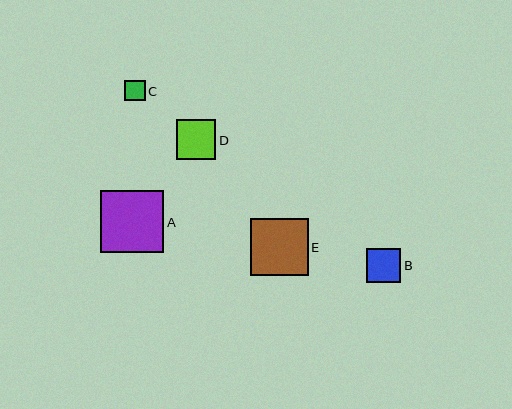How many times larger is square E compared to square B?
Square E is approximately 1.7 times the size of square B.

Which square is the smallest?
Square C is the smallest with a size of approximately 20 pixels.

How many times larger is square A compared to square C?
Square A is approximately 3.1 times the size of square C.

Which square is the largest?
Square A is the largest with a size of approximately 63 pixels.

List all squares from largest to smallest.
From largest to smallest: A, E, D, B, C.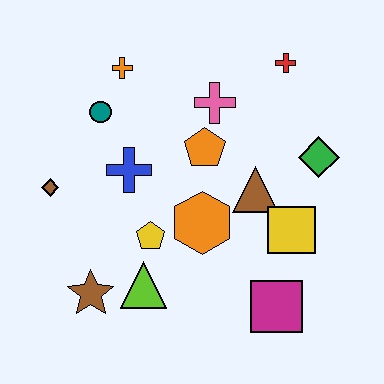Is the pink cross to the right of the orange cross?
Yes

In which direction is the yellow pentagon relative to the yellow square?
The yellow pentagon is to the left of the yellow square.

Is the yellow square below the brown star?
No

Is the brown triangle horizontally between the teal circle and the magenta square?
Yes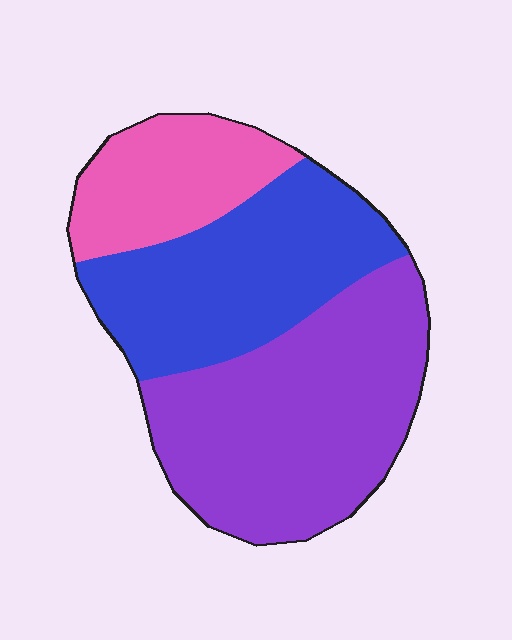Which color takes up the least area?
Pink, at roughly 20%.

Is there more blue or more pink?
Blue.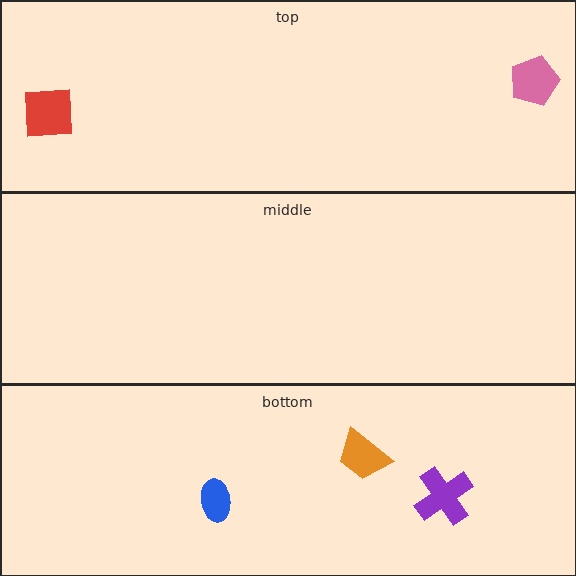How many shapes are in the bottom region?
3.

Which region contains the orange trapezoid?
The bottom region.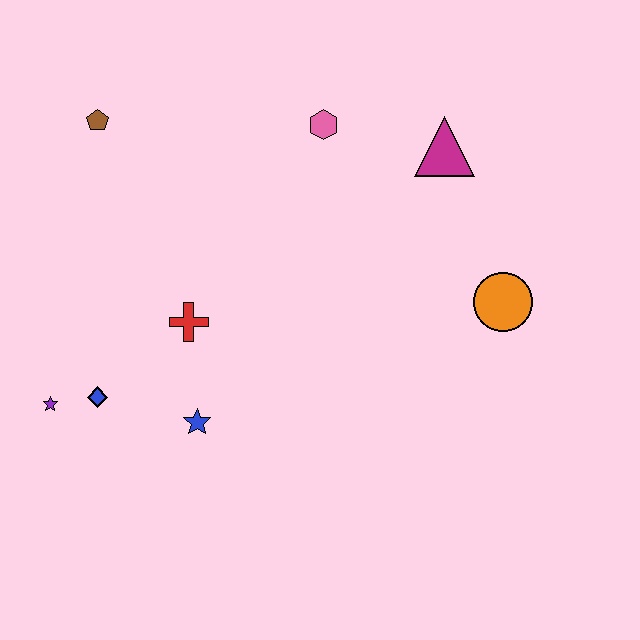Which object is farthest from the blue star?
The magenta triangle is farthest from the blue star.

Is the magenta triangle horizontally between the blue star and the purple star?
No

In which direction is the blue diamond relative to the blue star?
The blue diamond is to the left of the blue star.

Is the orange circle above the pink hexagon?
No